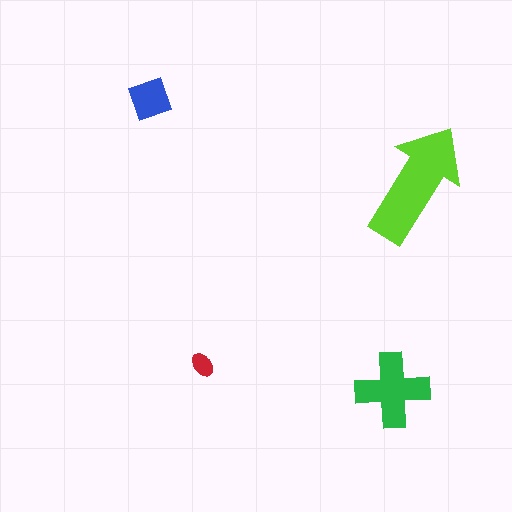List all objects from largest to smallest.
The lime arrow, the green cross, the blue diamond, the red ellipse.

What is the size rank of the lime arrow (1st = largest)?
1st.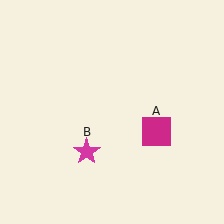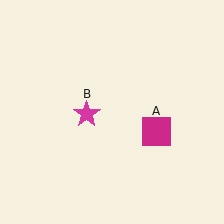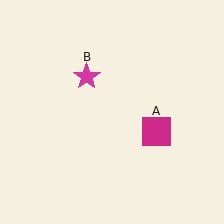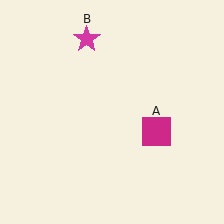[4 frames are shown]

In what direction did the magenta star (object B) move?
The magenta star (object B) moved up.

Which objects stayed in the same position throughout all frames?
Magenta square (object A) remained stationary.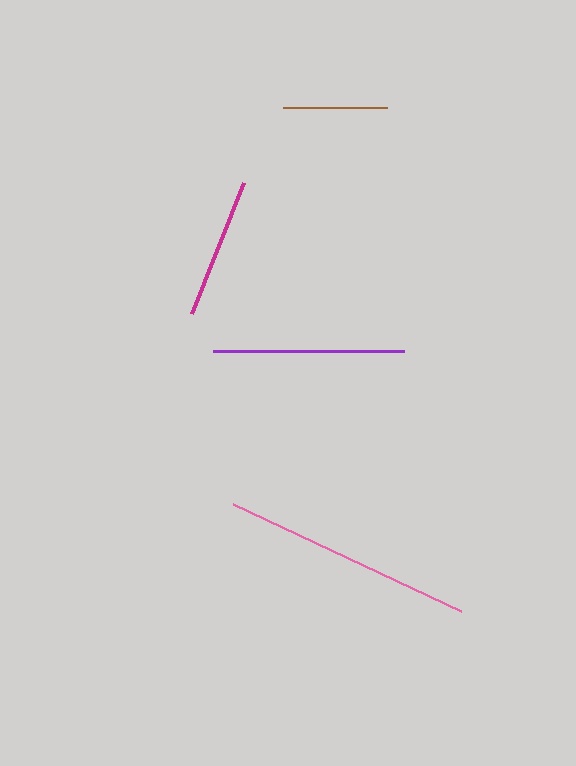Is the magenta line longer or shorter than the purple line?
The purple line is longer than the magenta line.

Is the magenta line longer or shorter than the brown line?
The magenta line is longer than the brown line.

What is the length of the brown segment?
The brown segment is approximately 104 pixels long.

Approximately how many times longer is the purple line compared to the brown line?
The purple line is approximately 1.8 times the length of the brown line.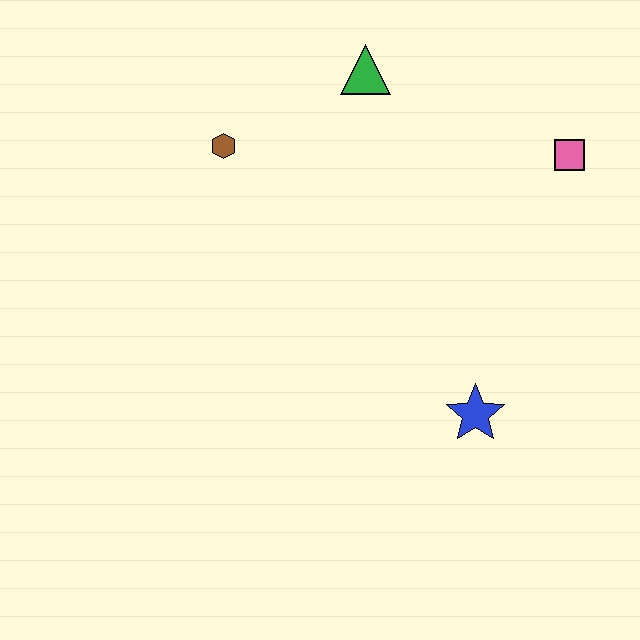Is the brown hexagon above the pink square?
Yes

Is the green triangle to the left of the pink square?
Yes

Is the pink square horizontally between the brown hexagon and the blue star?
No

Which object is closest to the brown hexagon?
The green triangle is closest to the brown hexagon.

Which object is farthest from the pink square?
The brown hexagon is farthest from the pink square.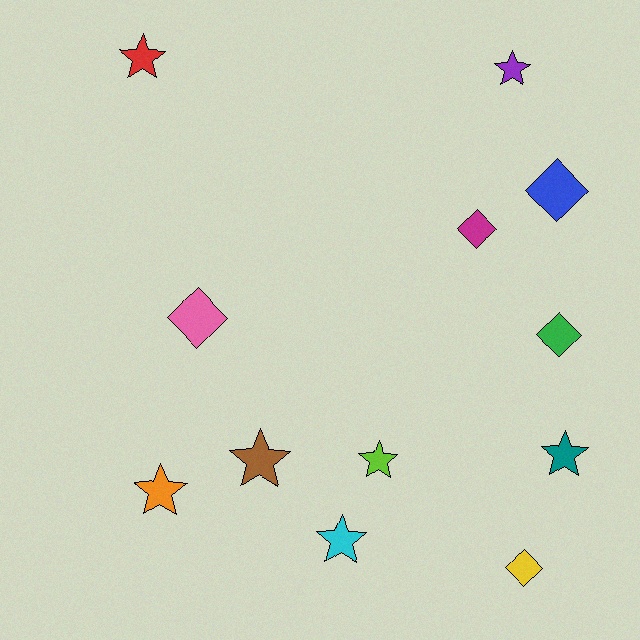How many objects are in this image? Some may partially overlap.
There are 12 objects.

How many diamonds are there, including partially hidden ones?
There are 5 diamonds.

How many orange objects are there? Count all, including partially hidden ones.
There is 1 orange object.